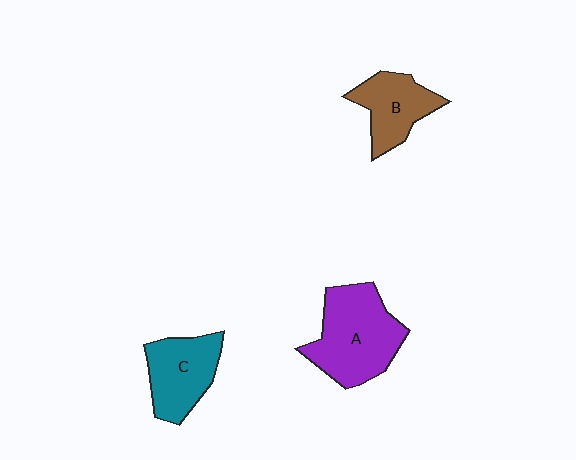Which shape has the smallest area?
Shape B (brown).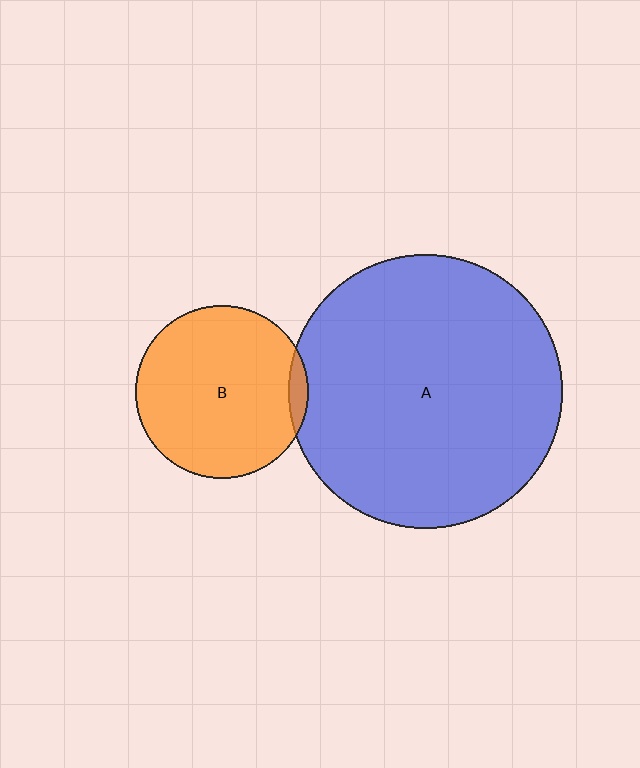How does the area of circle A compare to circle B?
Approximately 2.5 times.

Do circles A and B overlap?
Yes.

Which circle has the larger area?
Circle A (blue).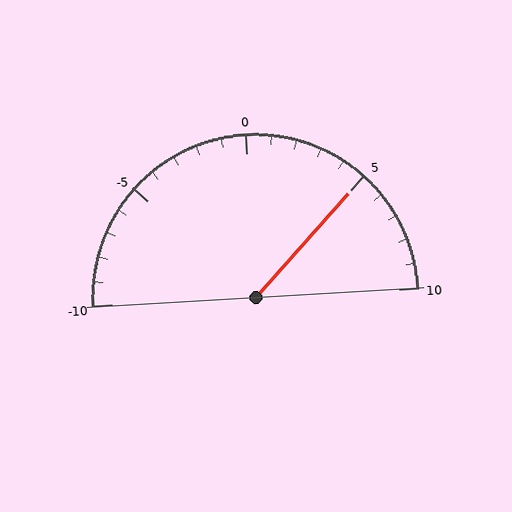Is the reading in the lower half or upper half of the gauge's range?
The reading is in the upper half of the range (-10 to 10).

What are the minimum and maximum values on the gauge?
The gauge ranges from -10 to 10.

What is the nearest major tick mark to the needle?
The nearest major tick mark is 5.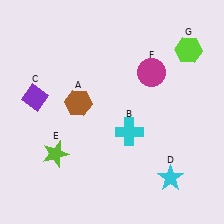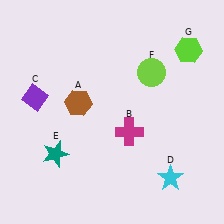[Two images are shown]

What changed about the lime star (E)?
In Image 1, E is lime. In Image 2, it changed to teal.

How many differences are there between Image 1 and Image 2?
There are 3 differences between the two images.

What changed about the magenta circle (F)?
In Image 1, F is magenta. In Image 2, it changed to lime.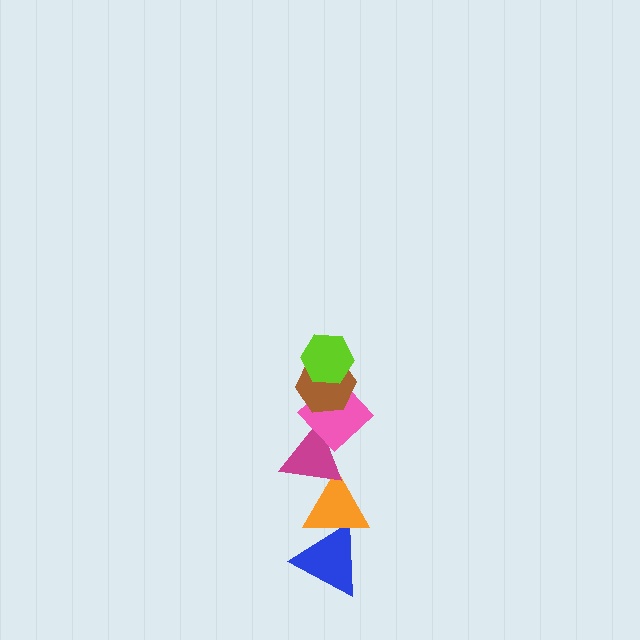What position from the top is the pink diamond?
The pink diamond is 3rd from the top.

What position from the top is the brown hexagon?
The brown hexagon is 2nd from the top.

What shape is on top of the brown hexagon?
The lime hexagon is on top of the brown hexagon.